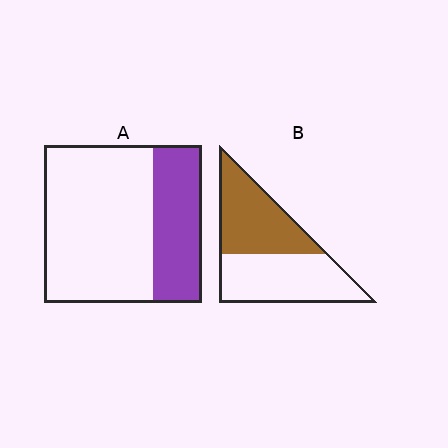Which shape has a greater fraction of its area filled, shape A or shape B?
Shape B.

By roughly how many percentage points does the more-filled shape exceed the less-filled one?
By roughly 15 percentage points (B over A).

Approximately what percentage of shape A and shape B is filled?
A is approximately 30% and B is approximately 50%.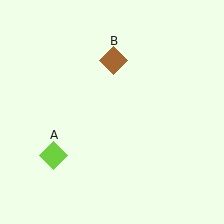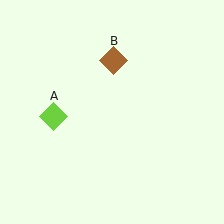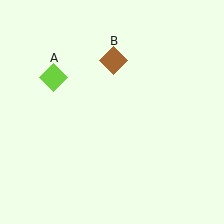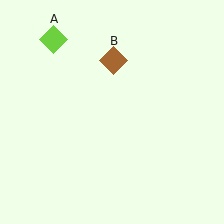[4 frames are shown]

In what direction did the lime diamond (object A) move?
The lime diamond (object A) moved up.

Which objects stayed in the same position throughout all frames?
Brown diamond (object B) remained stationary.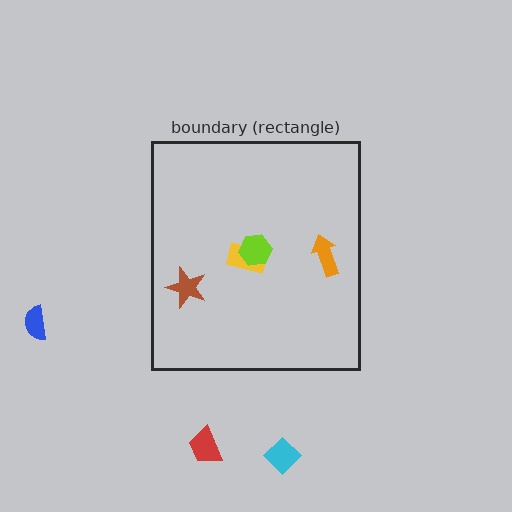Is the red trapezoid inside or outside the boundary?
Outside.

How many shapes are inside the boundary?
4 inside, 3 outside.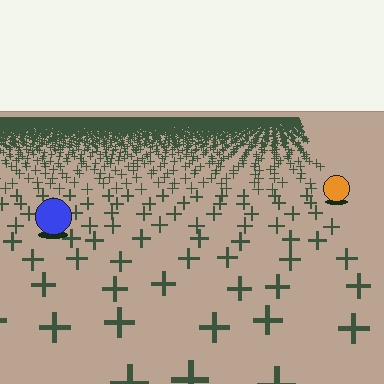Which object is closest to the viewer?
The blue circle is closest. The texture marks near it are larger and more spread out.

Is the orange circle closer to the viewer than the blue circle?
No. The blue circle is closer — you can tell from the texture gradient: the ground texture is coarser near it.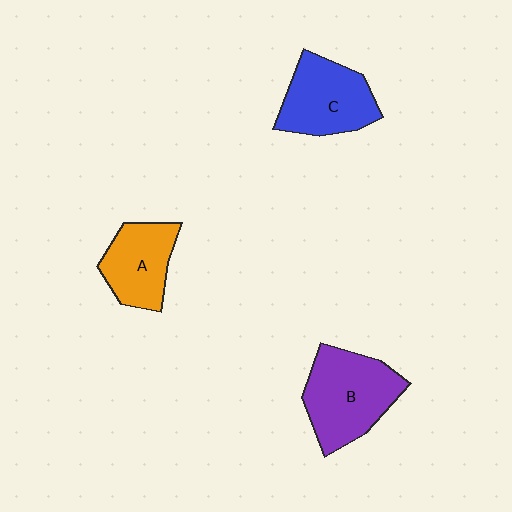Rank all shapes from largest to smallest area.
From largest to smallest: B (purple), C (blue), A (orange).